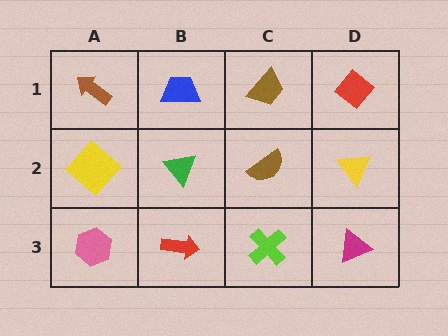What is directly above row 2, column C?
A brown trapezoid.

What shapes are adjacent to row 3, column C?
A brown semicircle (row 2, column C), a red arrow (row 3, column B), a magenta triangle (row 3, column D).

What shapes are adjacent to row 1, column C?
A brown semicircle (row 2, column C), a blue trapezoid (row 1, column B), a red diamond (row 1, column D).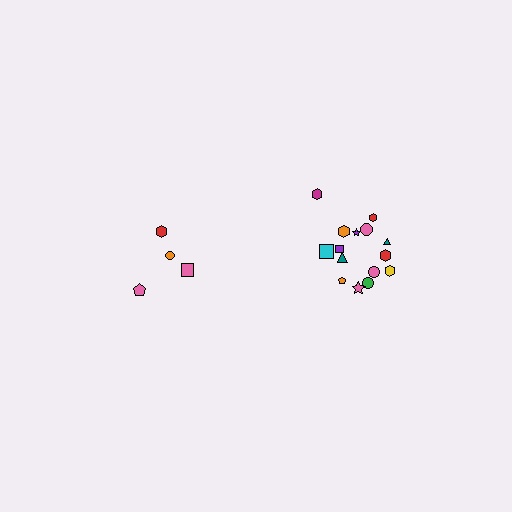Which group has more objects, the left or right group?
The right group.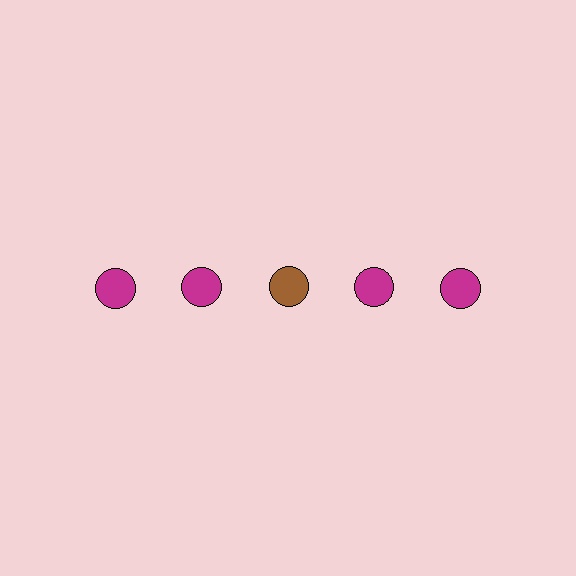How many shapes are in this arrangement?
There are 5 shapes arranged in a grid pattern.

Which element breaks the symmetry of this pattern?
The brown circle in the top row, center column breaks the symmetry. All other shapes are magenta circles.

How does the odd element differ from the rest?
It has a different color: brown instead of magenta.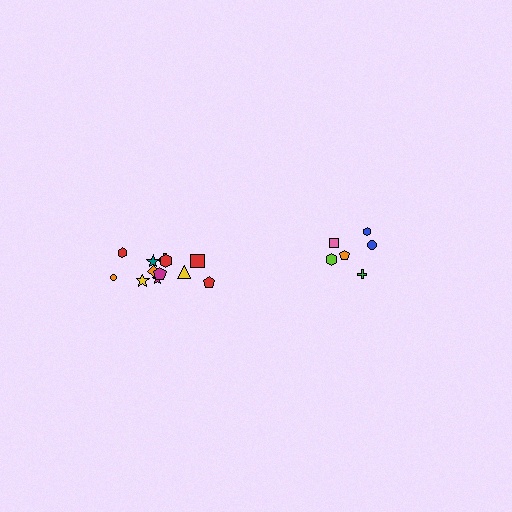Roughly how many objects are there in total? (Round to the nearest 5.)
Roughly 20 objects in total.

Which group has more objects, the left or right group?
The left group.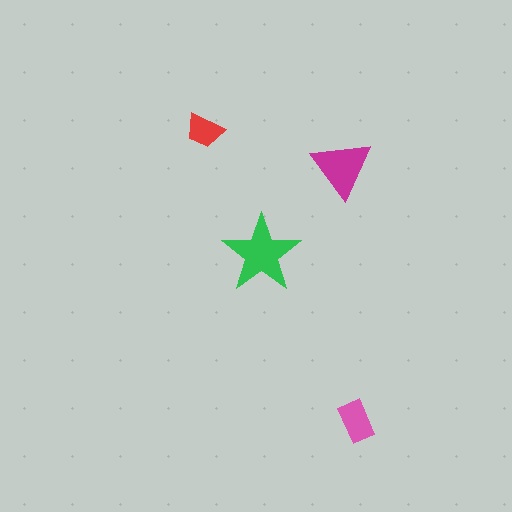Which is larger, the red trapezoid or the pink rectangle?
The pink rectangle.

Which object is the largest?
The green star.